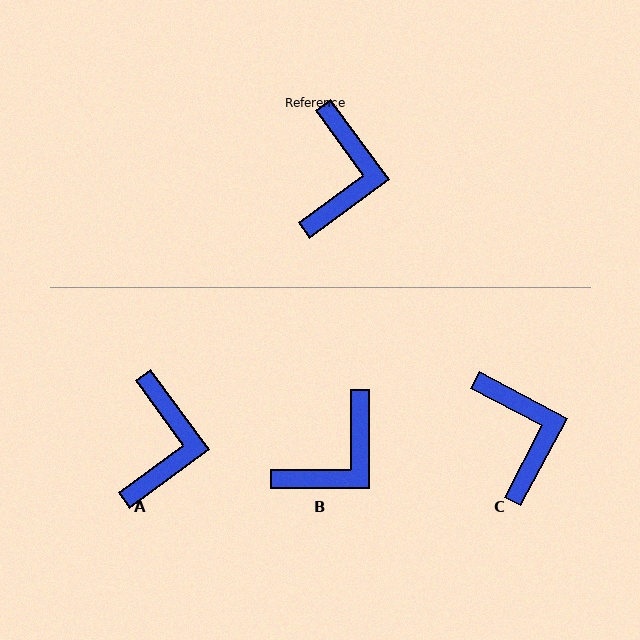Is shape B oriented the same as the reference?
No, it is off by about 36 degrees.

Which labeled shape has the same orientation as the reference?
A.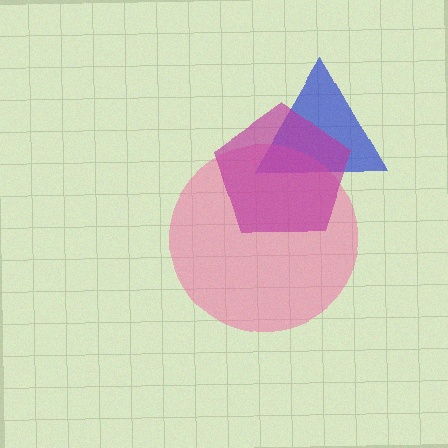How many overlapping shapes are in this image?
There are 3 overlapping shapes in the image.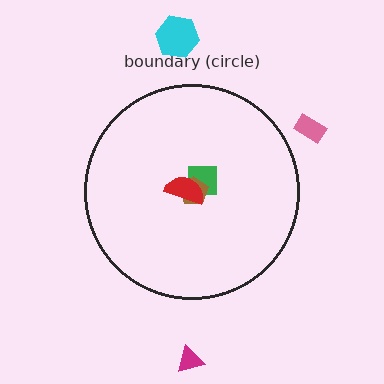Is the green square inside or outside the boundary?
Inside.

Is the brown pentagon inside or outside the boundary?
Inside.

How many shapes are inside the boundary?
3 inside, 3 outside.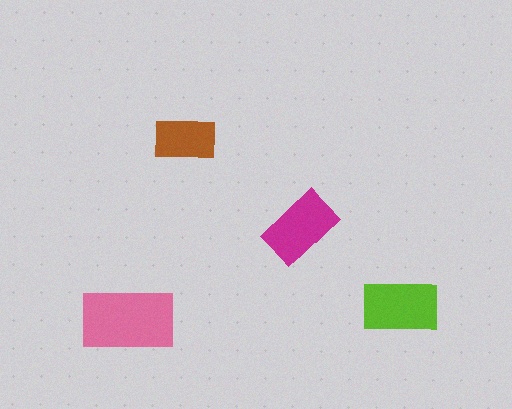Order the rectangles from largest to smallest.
the pink one, the lime one, the magenta one, the brown one.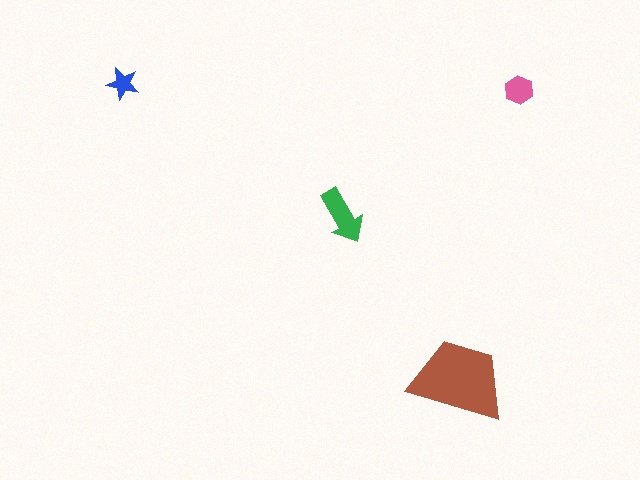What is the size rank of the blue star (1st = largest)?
4th.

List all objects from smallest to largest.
The blue star, the pink hexagon, the green arrow, the brown trapezoid.